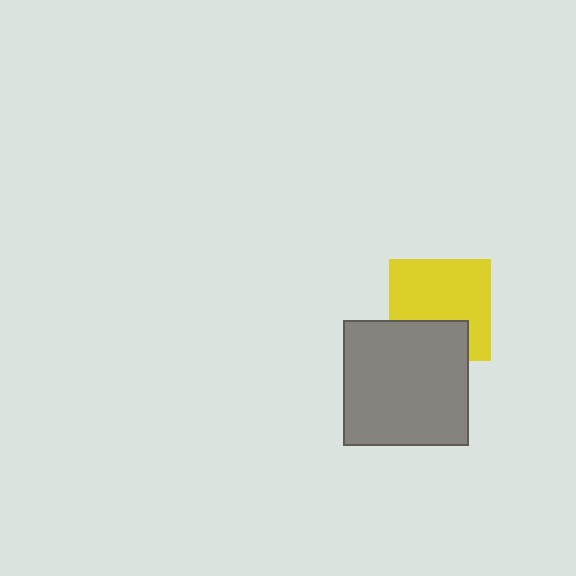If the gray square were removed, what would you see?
You would see the complete yellow square.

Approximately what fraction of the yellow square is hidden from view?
Roughly 32% of the yellow square is hidden behind the gray square.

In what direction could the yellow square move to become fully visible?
The yellow square could move up. That would shift it out from behind the gray square entirely.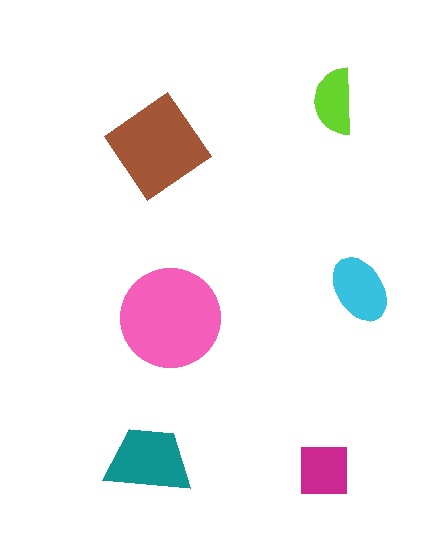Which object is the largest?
The pink circle.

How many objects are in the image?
There are 6 objects in the image.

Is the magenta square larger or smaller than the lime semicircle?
Larger.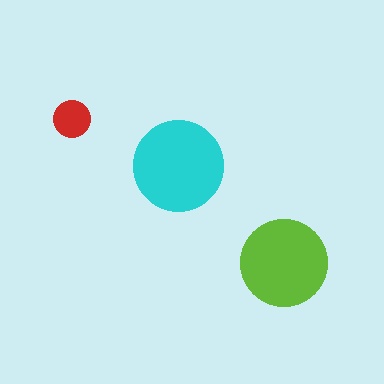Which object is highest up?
The red circle is topmost.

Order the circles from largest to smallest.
the cyan one, the lime one, the red one.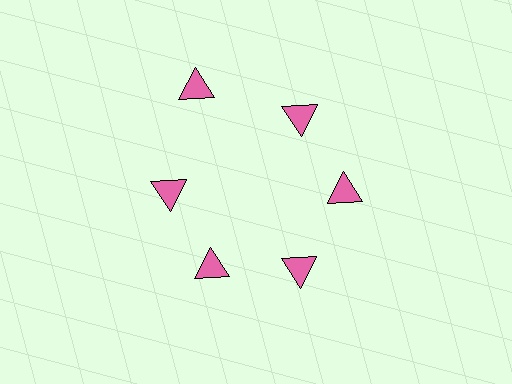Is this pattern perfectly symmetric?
No. The 6 pink triangles are arranged in a ring, but one element near the 11 o'clock position is pushed outward from the center, breaking the 6-fold rotational symmetry.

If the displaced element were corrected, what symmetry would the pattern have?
It would have 6-fold rotational symmetry — the pattern would map onto itself every 60 degrees.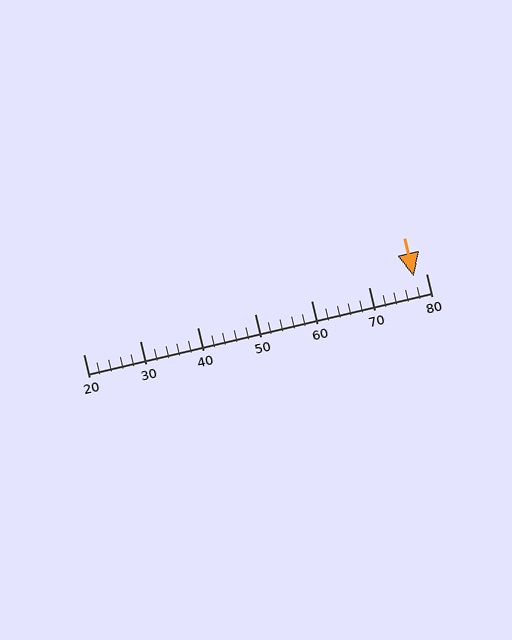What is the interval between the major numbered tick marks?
The major tick marks are spaced 10 units apart.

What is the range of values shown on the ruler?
The ruler shows values from 20 to 80.